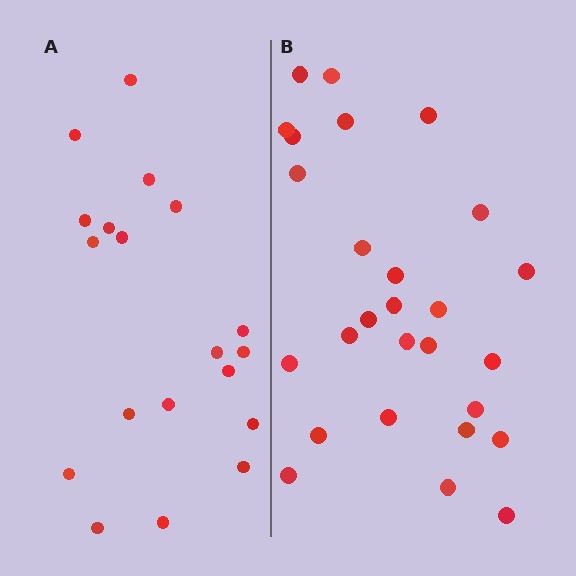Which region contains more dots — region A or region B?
Region B (the right region) has more dots.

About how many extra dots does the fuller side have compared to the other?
Region B has roughly 8 or so more dots than region A.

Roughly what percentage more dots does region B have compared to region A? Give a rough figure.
About 40% more.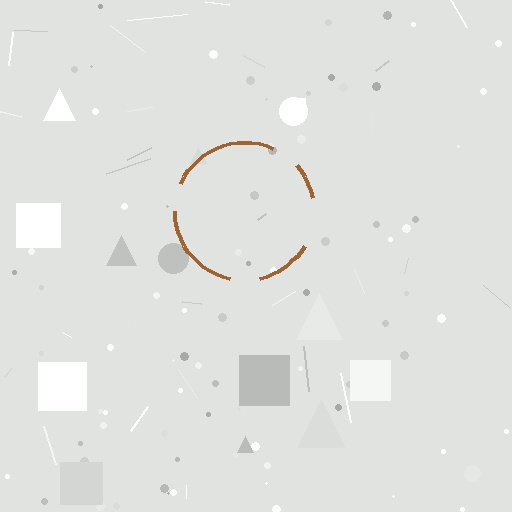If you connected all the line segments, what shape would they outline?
They would outline a circle.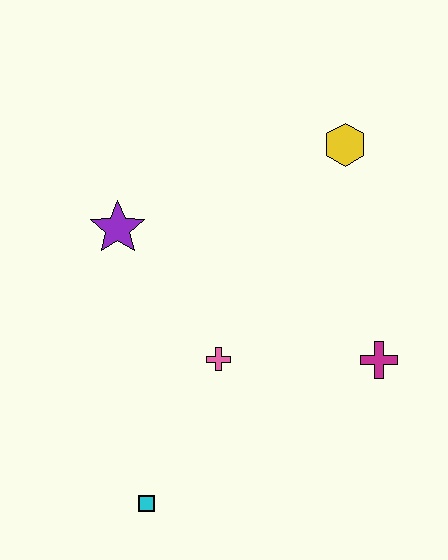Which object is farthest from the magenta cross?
The purple star is farthest from the magenta cross.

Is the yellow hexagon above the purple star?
Yes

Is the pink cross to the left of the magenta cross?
Yes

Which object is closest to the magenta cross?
The pink cross is closest to the magenta cross.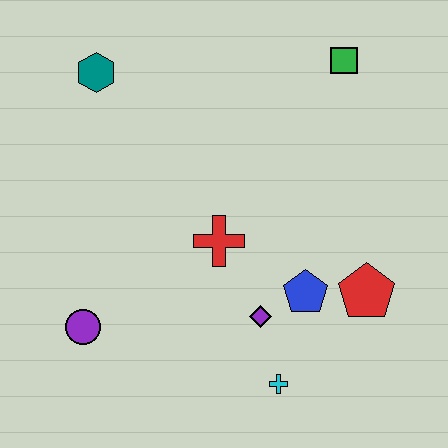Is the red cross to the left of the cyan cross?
Yes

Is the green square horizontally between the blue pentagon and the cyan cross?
No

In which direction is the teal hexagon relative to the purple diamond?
The teal hexagon is above the purple diamond.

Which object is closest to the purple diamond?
The blue pentagon is closest to the purple diamond.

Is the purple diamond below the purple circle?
No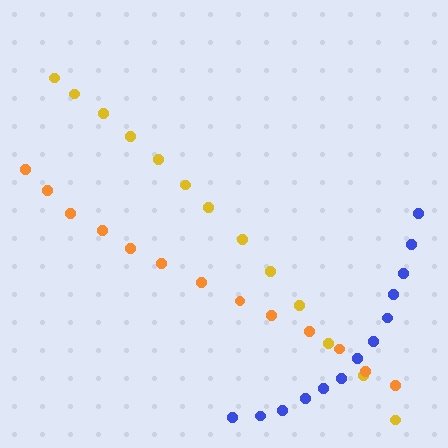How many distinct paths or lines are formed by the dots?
There are 3 distinct paths.